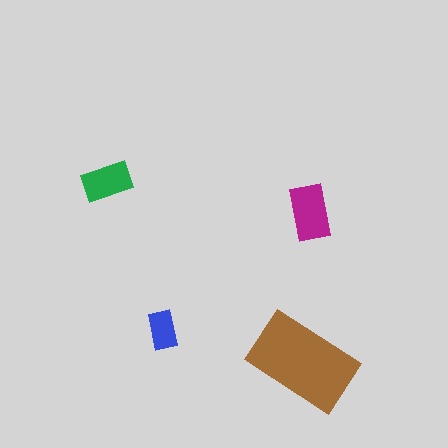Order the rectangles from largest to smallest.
the brown one, the magenta one, the green one, the blue one.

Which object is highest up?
The green rectangle is topmost.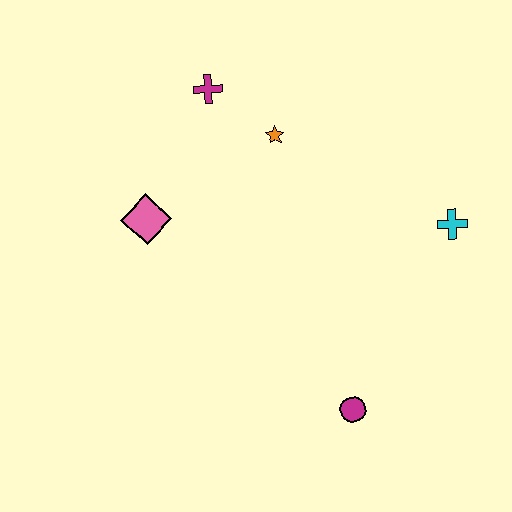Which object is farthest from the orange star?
The magenta circle is farthest from the orange star.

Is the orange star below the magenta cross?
Yes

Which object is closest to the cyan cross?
The orange star is closest to the cyan cross.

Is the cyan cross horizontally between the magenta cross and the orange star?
No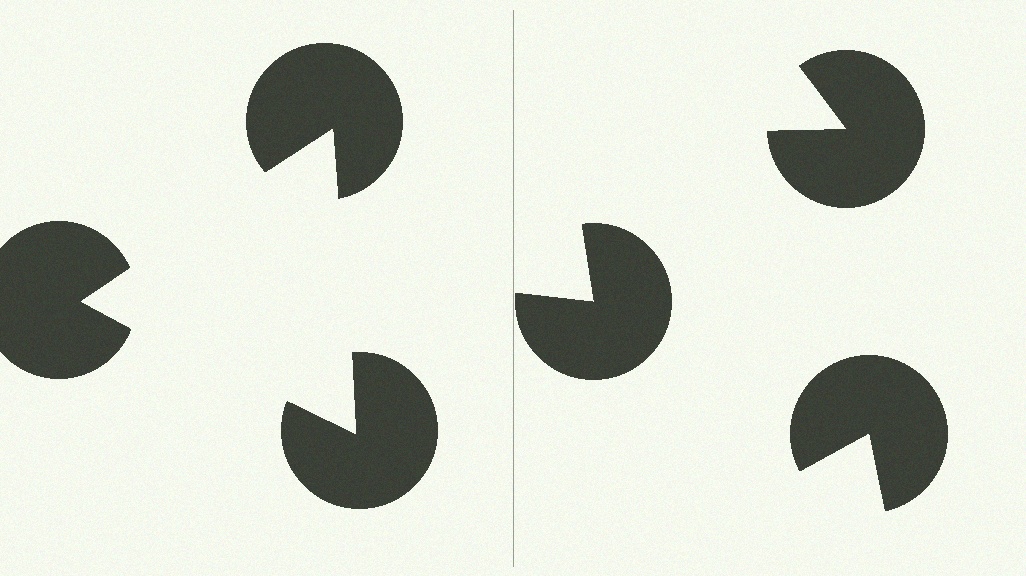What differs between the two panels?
The pac-man discs are positioned identically on both sides; only the wedge orientations differ. On the left they align to a triangle; on the right they are misaligned.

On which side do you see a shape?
An illusory triangle appears on the left side. On the right side the wedge cuts are rotated, so no coherent shape forms.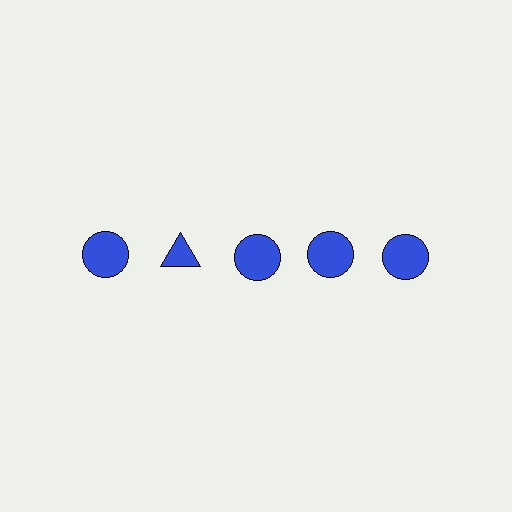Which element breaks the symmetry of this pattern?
The blue triangle in the top row, second from left column breaks the symmetry. All other shapes are blue circles.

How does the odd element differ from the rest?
It has a different shape: triangle instead of circle.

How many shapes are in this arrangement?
There are 5 shapes arranged in a grid pattern.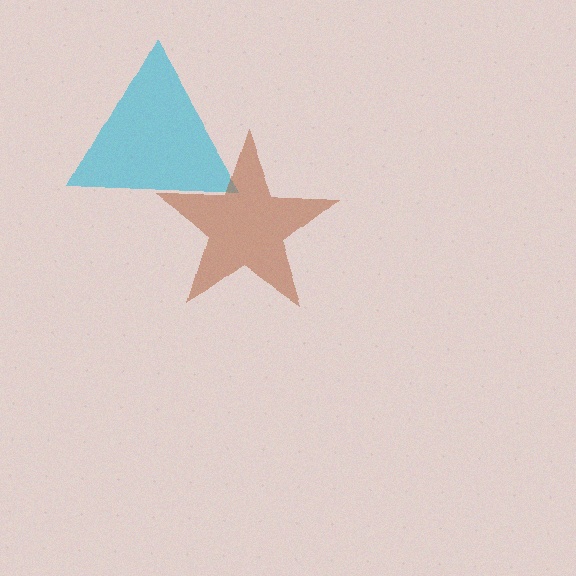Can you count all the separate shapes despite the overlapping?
Yes, there are 2 separate shapes.